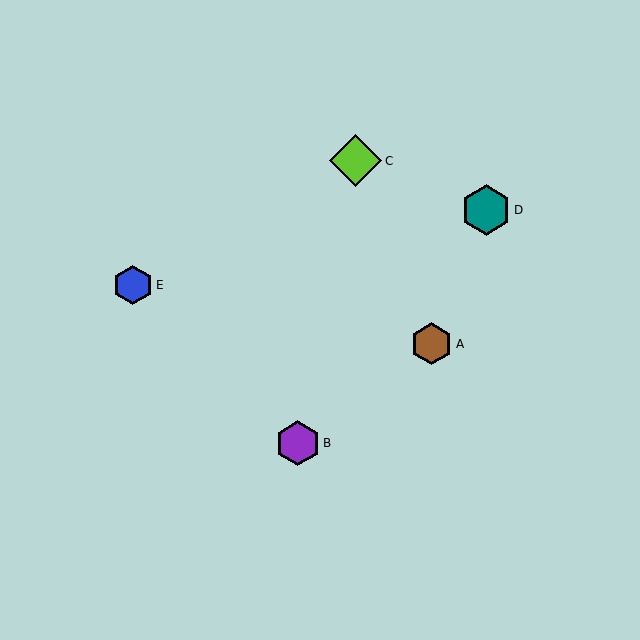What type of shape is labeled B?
Shape B is a purple hexagon.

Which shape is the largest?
The lime diamond (labeled C) is the largest.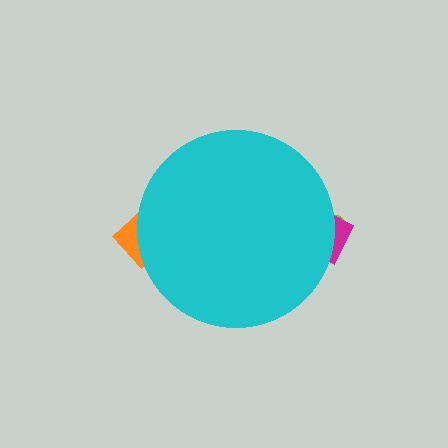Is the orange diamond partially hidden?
Yes, the orange diamond is partially hidden behind the cyan circle.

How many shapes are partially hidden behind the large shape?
3 shapes are partially hidden.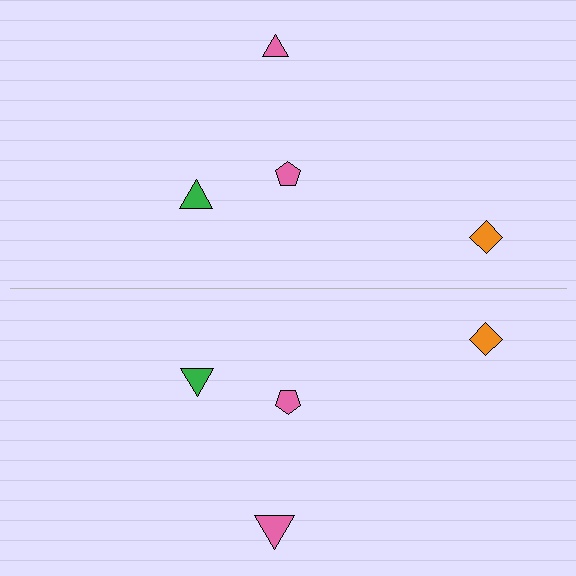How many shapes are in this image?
There are 8 shapes in this image.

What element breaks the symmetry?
The pink triangle on the bottom side has a different size than its mirror counterpart.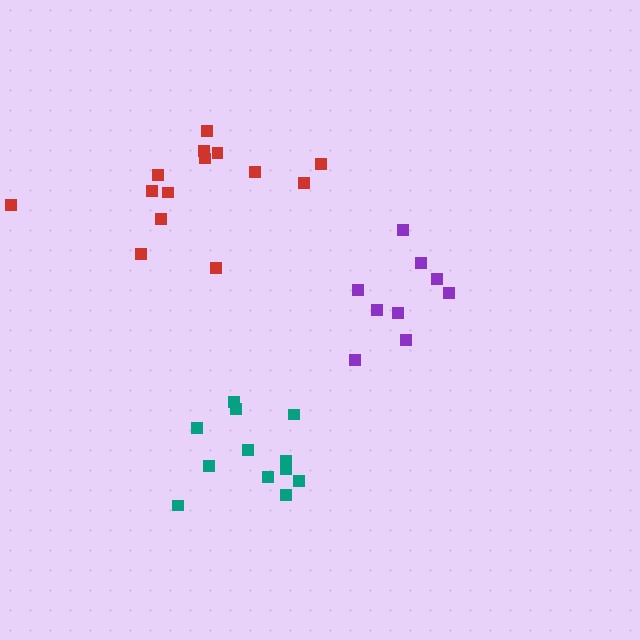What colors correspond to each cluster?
The clusters are colored: purple, teal, red.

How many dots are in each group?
Group 1: 9 dots, Group 2: 12 dots, Group 3: 14 dots (35 total).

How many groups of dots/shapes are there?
There are 3 groups.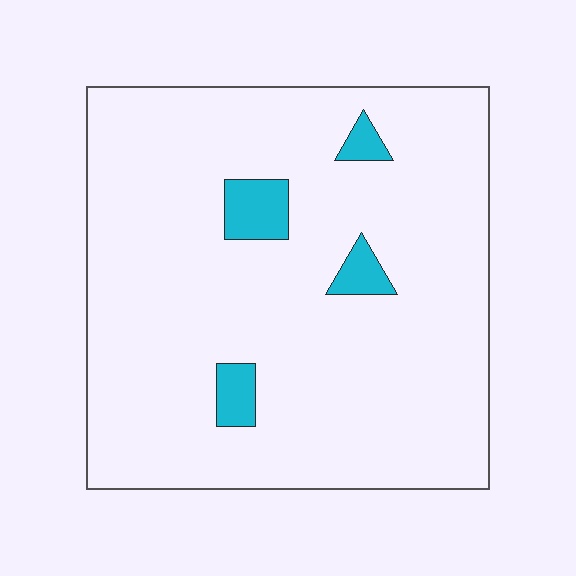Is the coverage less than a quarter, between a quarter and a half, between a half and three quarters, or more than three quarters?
Less than a quarter.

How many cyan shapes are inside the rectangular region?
4.